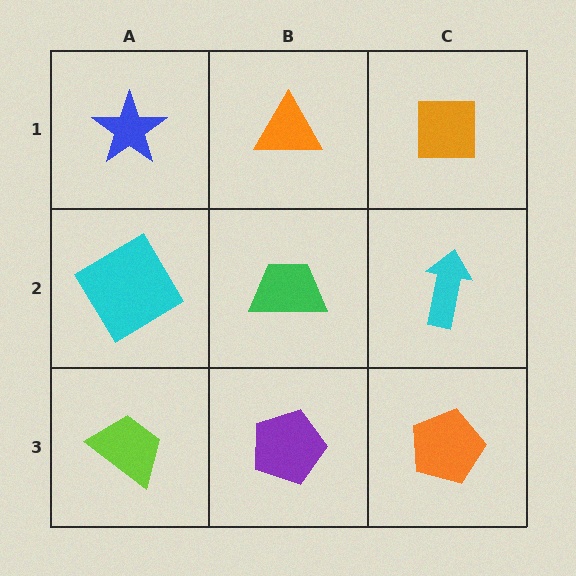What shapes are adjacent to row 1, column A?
A cyan diamond (row 2, column A), an orange triangle (row 1, column B).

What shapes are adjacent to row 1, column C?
A cyan arrow (row 2, column C), an orange triangle (row 1, column B).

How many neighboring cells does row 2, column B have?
4.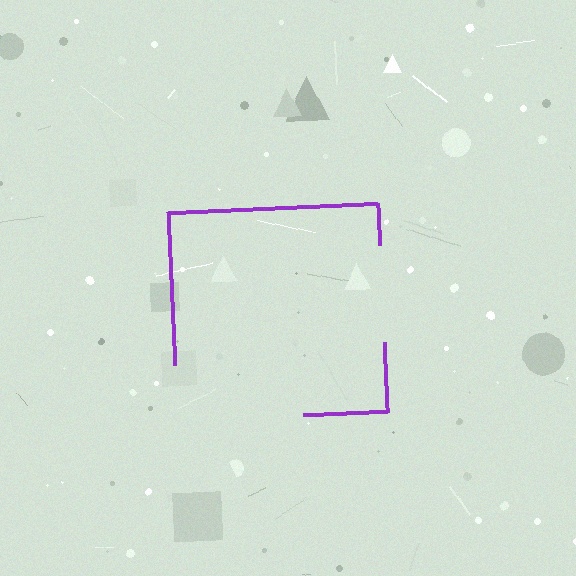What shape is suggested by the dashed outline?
The dashed outline suggests a square.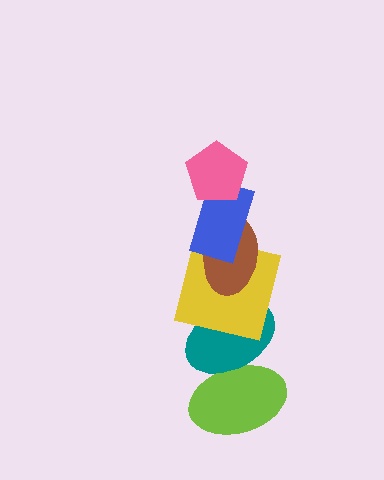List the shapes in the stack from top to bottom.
From top to bottom: the pink pentagon, the blue rectangle, the brown ellipse, the yellow square, the teal ellipse, the lime ellipse.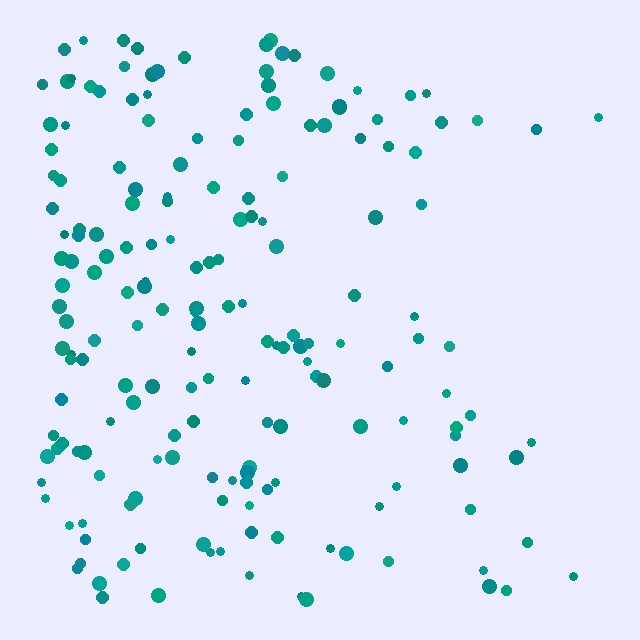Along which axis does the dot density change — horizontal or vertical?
Horizontal.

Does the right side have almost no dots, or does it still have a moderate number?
Still a moderate number, just noticeably fewer than the left.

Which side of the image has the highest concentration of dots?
The left.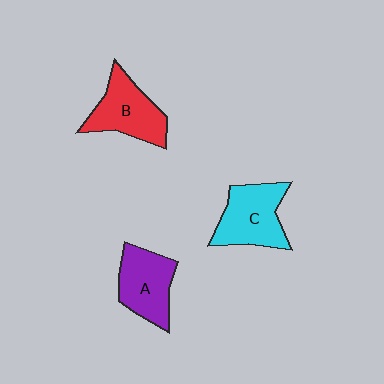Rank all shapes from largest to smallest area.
From largest to smallest: C (cyan), B (red), A (purple).